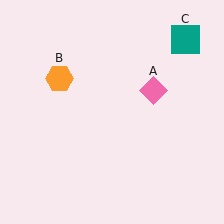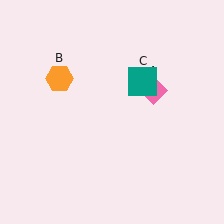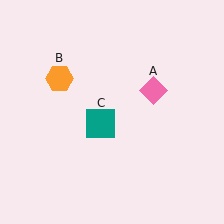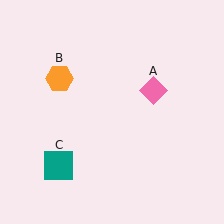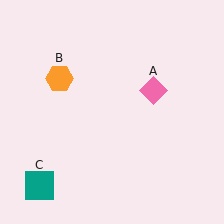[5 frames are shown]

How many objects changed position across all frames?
1 object changed position: teal square (object C).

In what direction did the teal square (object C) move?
The teal square (object C) moved down and to the left.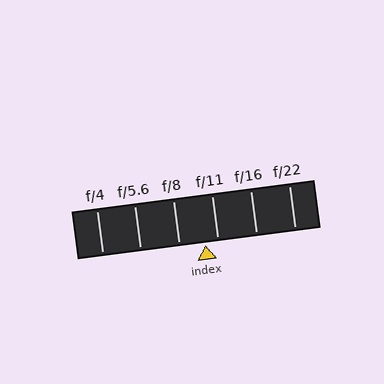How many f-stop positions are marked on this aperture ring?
There are 6 f-stop positions marked.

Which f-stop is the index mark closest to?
The index mark is closest to f/11.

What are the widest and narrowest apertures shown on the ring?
The widest aperture shown is f/4 and the narrowest is f/22.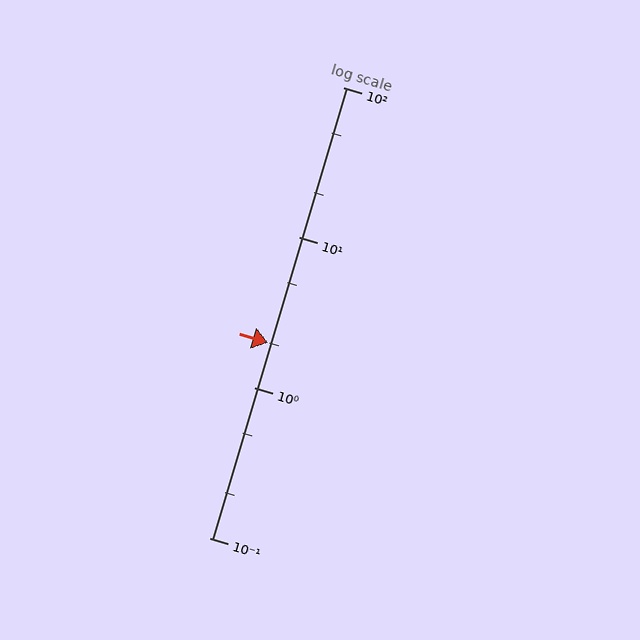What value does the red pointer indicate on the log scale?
The pointer indicates approximately 2.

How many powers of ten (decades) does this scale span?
The scale spans 3 decades, from 0.1 to 100.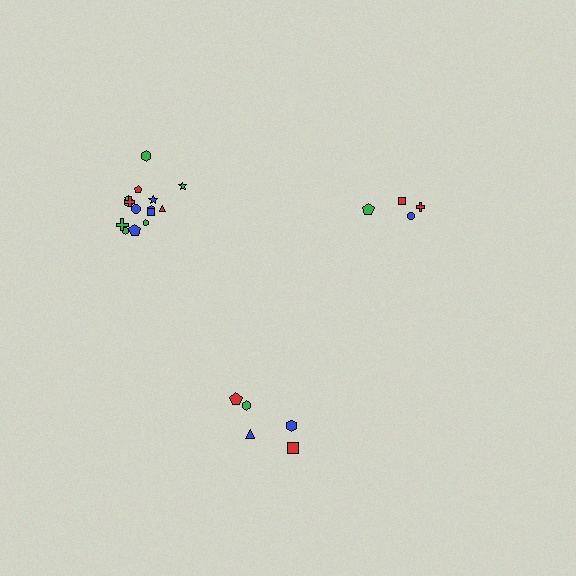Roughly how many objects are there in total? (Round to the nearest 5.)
Roughly 25 objects in total.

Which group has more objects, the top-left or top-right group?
The top-left group.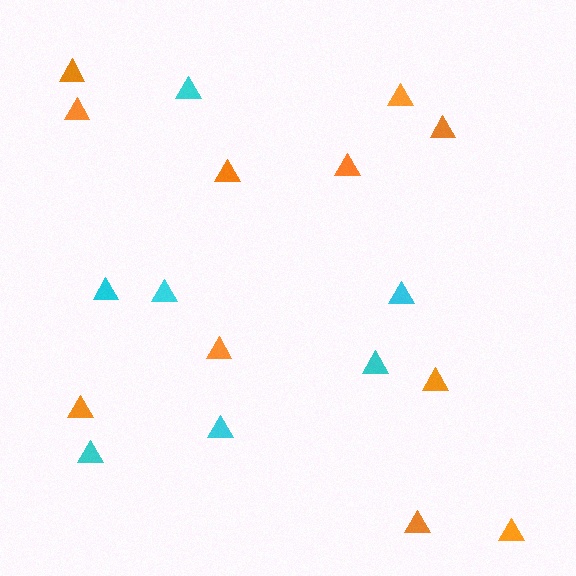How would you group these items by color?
There are 2 groups: one group of orange triangles (11) and one group of cyan triangles (7).